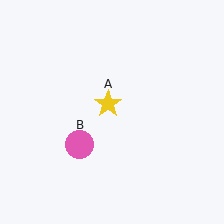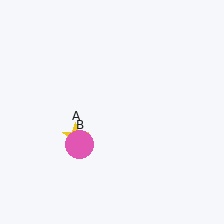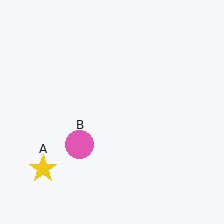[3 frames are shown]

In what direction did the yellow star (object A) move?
The yellow star (object A) moved down and to the left.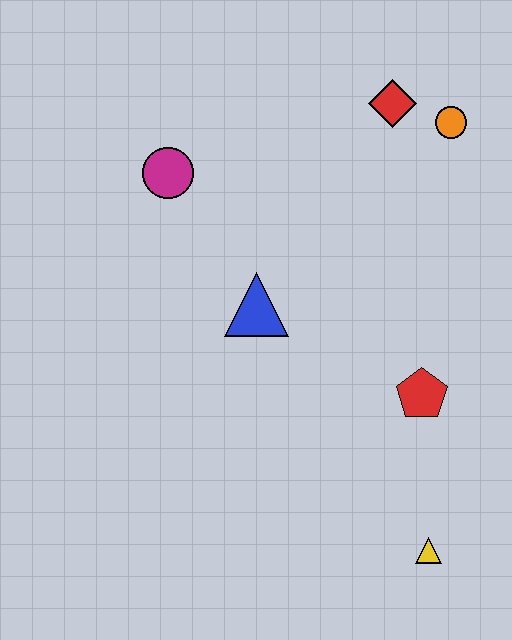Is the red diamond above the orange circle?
Yes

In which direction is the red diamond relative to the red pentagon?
The red diamond is above the red pentagon.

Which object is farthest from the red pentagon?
The magenta circle is farthest from the red pentagon.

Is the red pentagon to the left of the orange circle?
Yes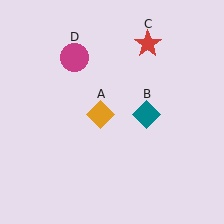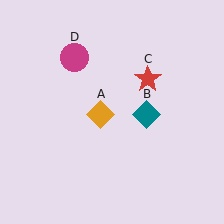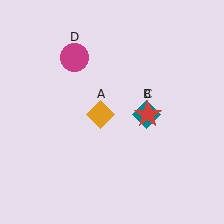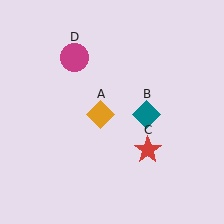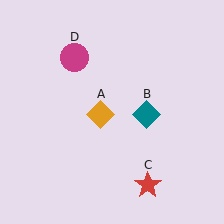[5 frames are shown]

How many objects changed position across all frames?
1 object changed position: red star (object C).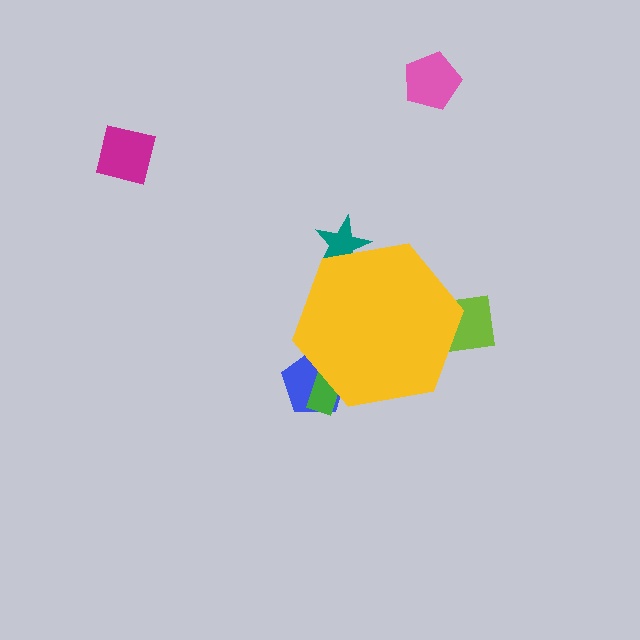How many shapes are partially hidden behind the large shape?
4 shapes are partially hidden.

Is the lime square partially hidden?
Yes, the lime square is partially hidden behind the yellow hexagon.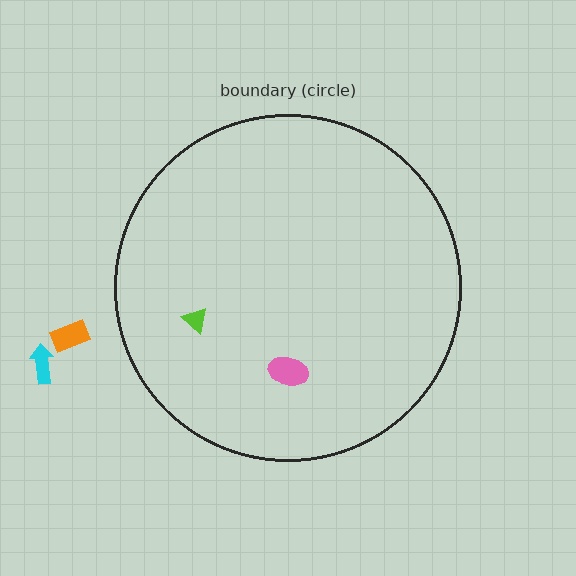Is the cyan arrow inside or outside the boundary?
Outside.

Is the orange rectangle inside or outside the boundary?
Outside.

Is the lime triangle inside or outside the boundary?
Inside.